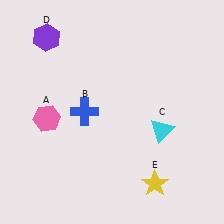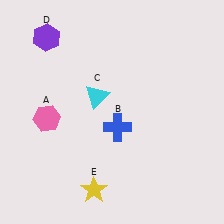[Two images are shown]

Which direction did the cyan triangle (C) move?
The cyan triangle (C) moved left.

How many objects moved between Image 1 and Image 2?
3 objects moved between the two images.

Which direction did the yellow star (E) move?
The yellow star (E) moved left.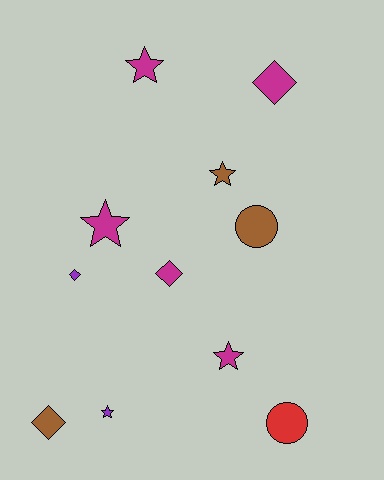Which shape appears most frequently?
Star, with 5 objects.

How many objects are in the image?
There are 11 objects.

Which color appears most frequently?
Magenta, with 5 objects.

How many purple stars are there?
There is 1 purple star.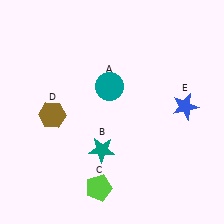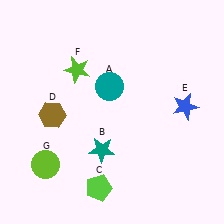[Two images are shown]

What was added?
A lime star (F), a lime circle (G) were added in Image 2.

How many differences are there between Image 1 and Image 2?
There are 2 differences between the two images.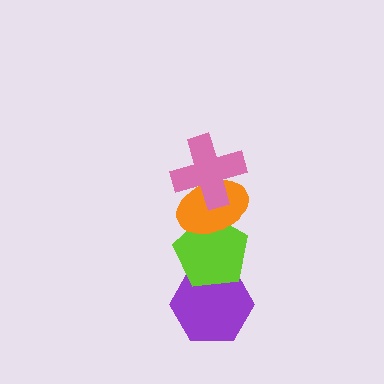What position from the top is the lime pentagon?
The lime pentagon is 3rd from the top.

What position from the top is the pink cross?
The pink cross is 1st from the top.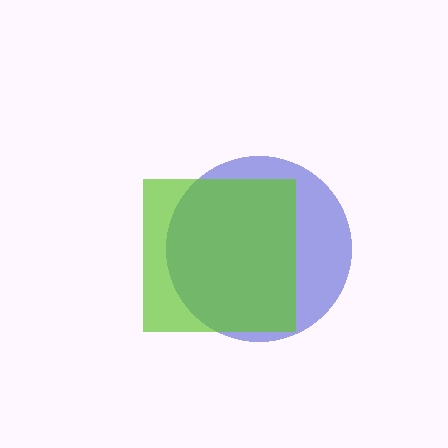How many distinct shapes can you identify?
There are 2 distinct shapes: a blue circle, a lime square.